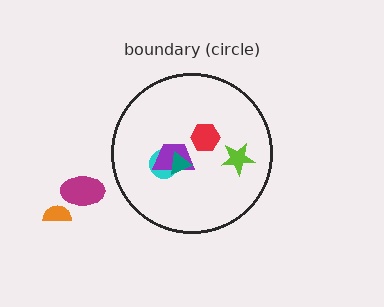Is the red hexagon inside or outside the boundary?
Inside.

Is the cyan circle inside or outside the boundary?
Inside.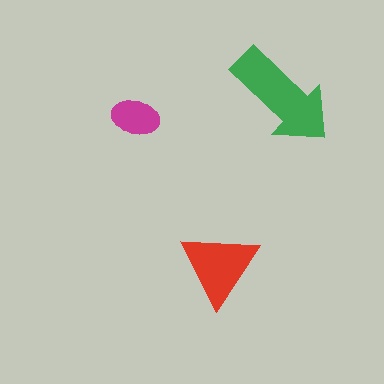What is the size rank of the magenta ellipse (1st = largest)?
3rd.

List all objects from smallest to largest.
The magenta ellipse, the red triangle, the green arrow.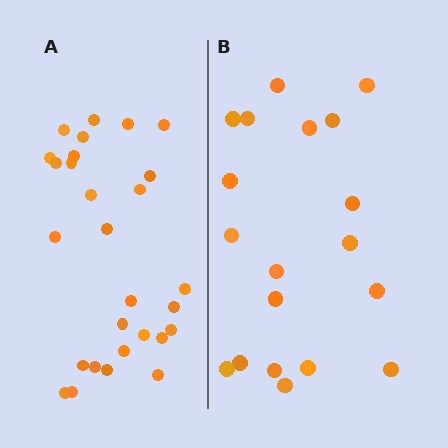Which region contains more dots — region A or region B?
Region A (the left region) has more dots.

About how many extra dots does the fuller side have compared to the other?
Region A has roughly 8 or so more dots than region B.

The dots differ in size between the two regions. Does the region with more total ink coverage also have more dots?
No. Region B has more total ink coverage because its dots are larger, but region A actually contains more individual dots. Total area can be misleading — the number of items is what matters here.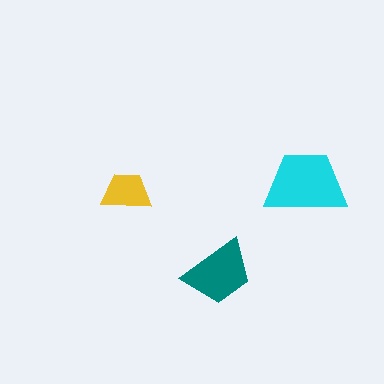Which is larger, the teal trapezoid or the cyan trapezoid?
The cyan one.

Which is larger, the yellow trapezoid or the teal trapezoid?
The teal one.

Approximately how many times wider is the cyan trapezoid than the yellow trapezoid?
About 1.5 times wider.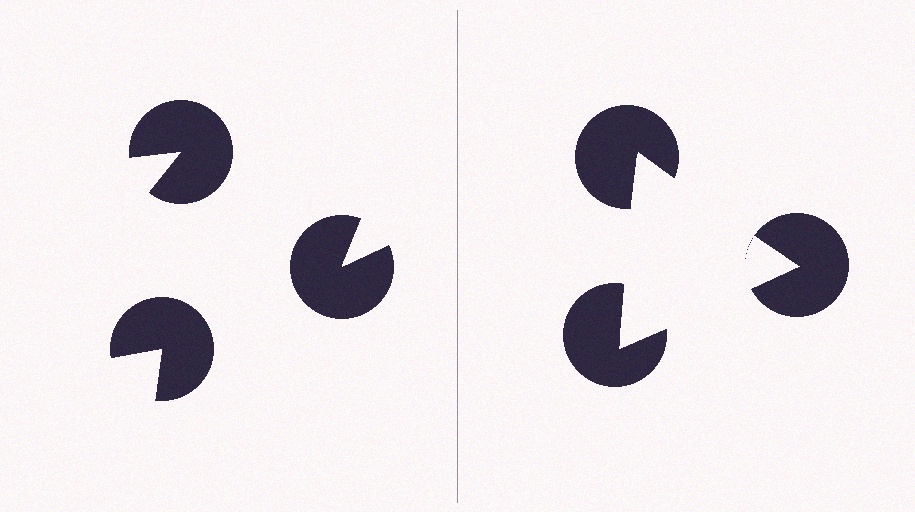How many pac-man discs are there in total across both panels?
6 — 3 on each side.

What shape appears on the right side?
An illusory triangle.